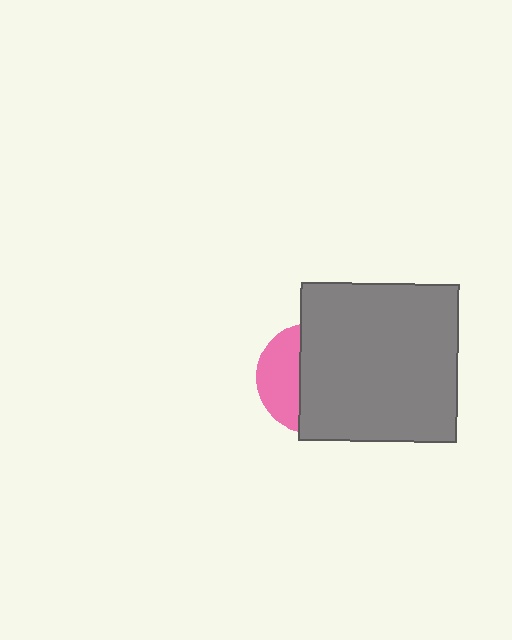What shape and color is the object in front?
The object in front is a gray square.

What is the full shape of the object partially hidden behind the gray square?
The partially hidden object is a pink circle.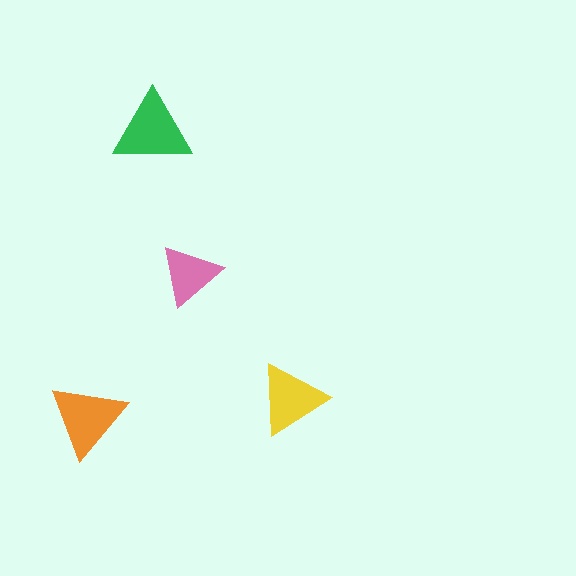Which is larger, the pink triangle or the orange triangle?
The orange one.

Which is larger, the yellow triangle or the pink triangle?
The yellow one.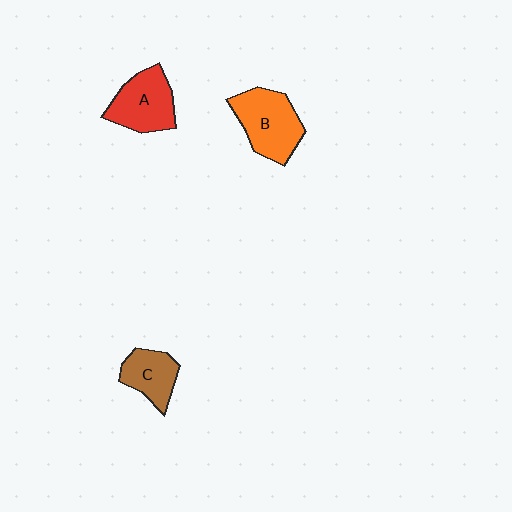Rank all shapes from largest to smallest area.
From largest to smallest: B (orange), A (red), C (brown).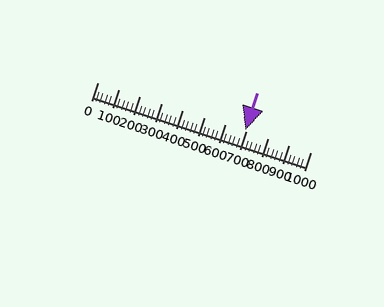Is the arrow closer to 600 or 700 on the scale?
The arrow is closer to 700.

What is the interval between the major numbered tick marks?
The major tick marks are spaced 100 units apart.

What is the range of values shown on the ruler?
The ruler shows values from 0 to 1000.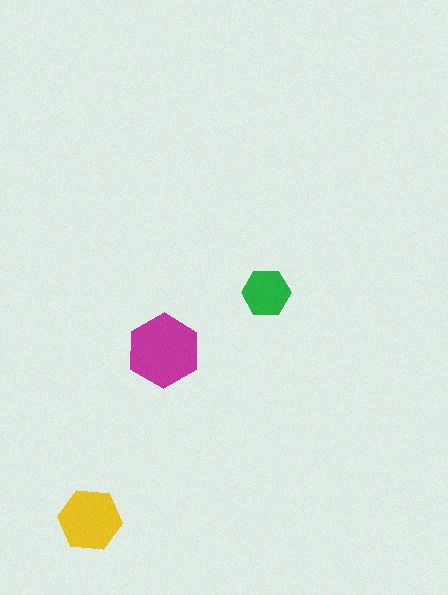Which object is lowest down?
The yellow hexagon is bottommost.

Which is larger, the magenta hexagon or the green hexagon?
The magenta one.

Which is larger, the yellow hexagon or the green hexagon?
The yellow one.